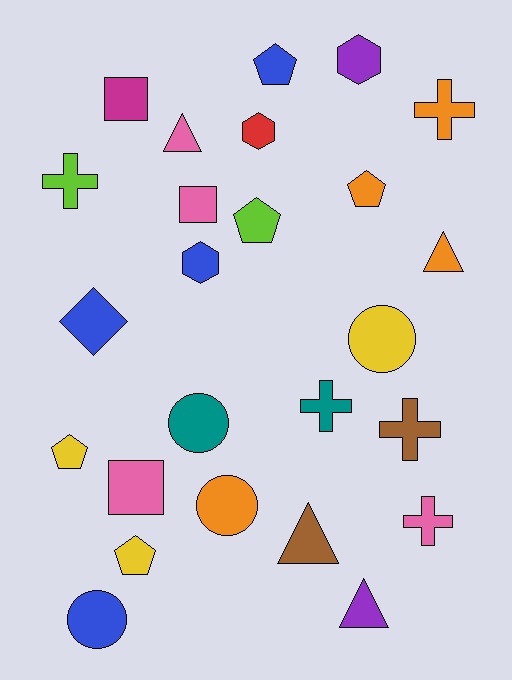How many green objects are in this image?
There are no green objects.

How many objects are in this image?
There are 25 objects.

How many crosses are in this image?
There are 5 crosses.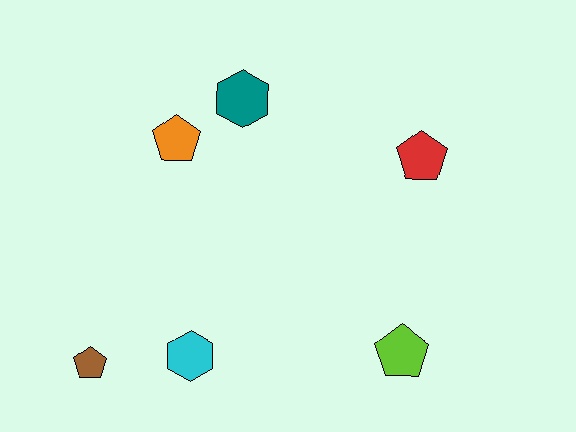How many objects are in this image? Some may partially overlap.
There are 6 objects.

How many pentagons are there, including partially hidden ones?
There are 4 pentagons.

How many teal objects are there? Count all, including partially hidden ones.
There is 1 teal object.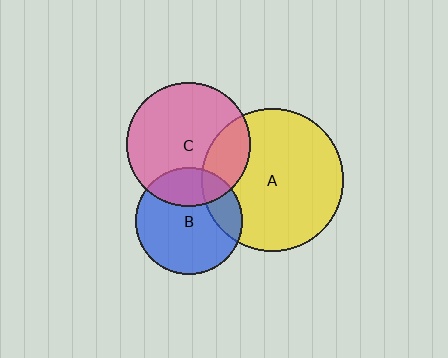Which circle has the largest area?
Circle A (yellow).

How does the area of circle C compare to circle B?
Approximately 1.3 times.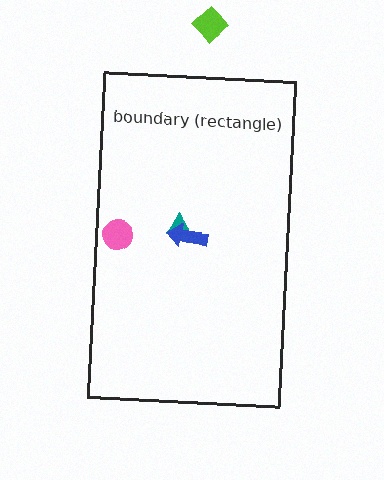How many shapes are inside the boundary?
3 inside, 1 outside.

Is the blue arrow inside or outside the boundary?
Inside.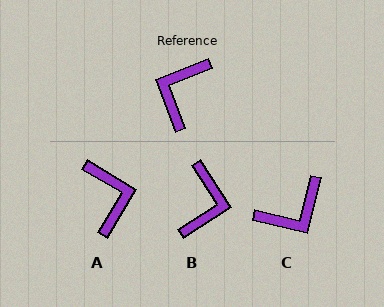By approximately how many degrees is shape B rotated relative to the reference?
Approximately 168 degrees clockwise.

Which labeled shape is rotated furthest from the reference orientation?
B, about 168 degrees away.